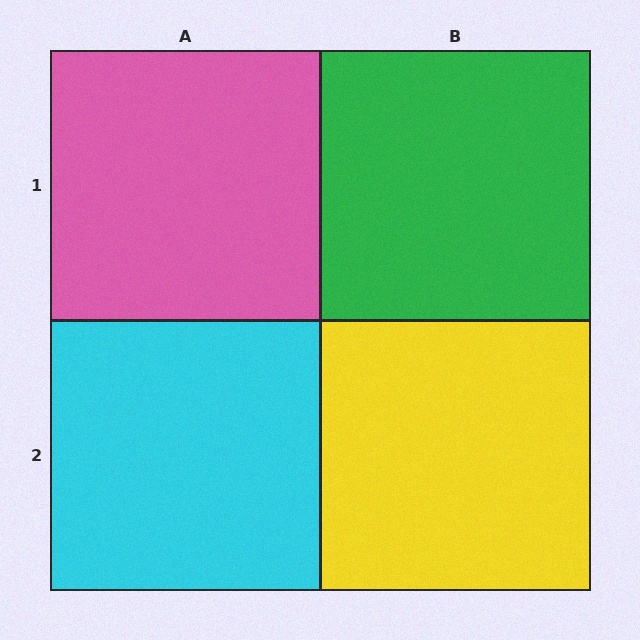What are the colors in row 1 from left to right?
Pink, green.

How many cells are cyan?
1 cell is cyan.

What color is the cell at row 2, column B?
Yellow.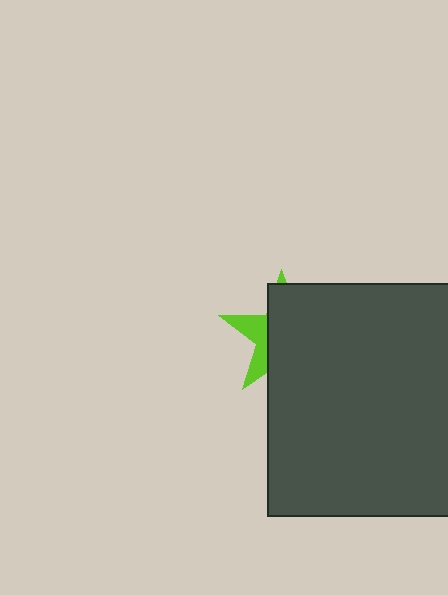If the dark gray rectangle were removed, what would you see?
You would see the complete lime star.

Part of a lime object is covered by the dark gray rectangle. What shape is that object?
It is a star.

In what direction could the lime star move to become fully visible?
The lime star could move left. That would shift it out from behind the dark gray rectangle entirely.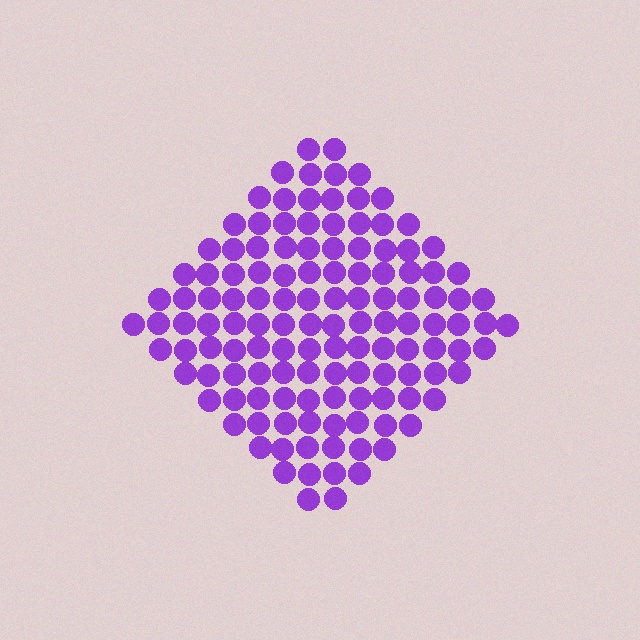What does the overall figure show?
The overall figure shows a diamond.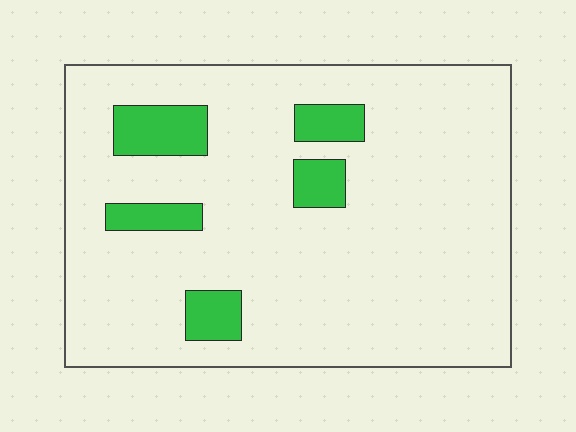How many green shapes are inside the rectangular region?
5.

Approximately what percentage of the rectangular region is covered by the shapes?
Approximately 10%.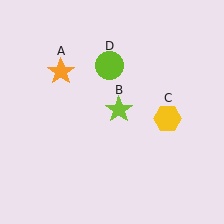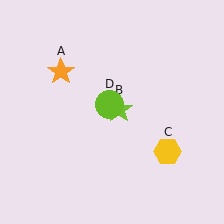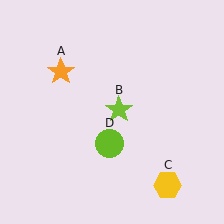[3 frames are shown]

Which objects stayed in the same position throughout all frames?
Orange star (object A) and lime star (object B) remained stationary.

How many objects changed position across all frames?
2 objects changed position: yellow hexagon (object C), lime circle (object D).